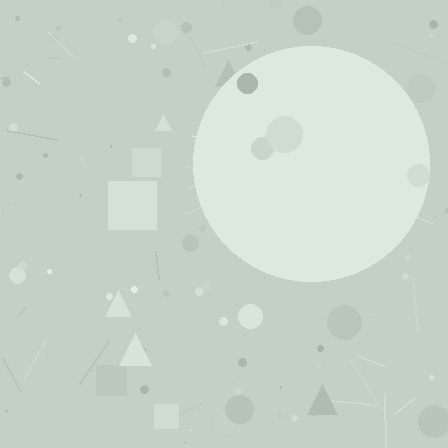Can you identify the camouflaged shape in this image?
The camouflaged shape is a circle.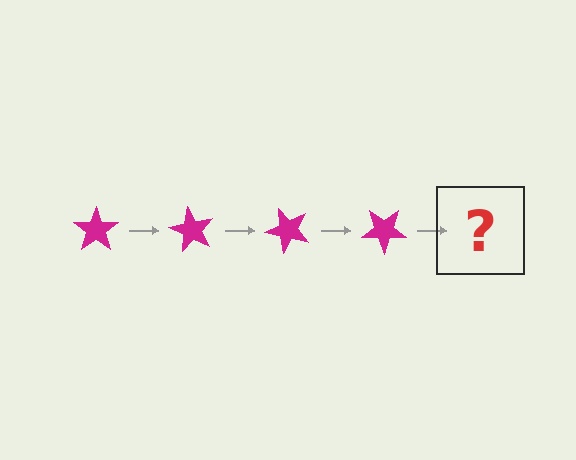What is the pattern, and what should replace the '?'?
The pattern is that the star rotates 60 degrees each step. The '?' should be a magenta star rotated 240 degrees.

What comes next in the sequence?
The next element should be a magenta star rotated 240 degrees.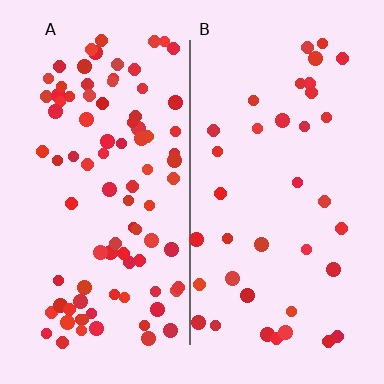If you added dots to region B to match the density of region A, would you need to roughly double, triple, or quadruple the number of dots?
Approximately double.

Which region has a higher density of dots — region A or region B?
A (the left).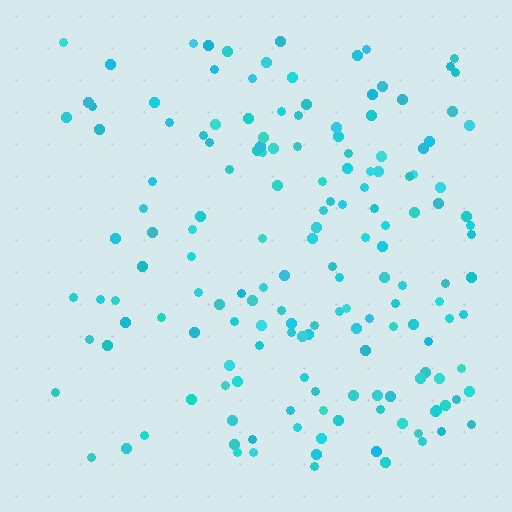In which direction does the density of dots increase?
From left to right, with the right side densest.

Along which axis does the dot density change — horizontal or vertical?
Horizontal.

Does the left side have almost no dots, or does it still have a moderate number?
Still a moderate number, just noticeably fewer than the right.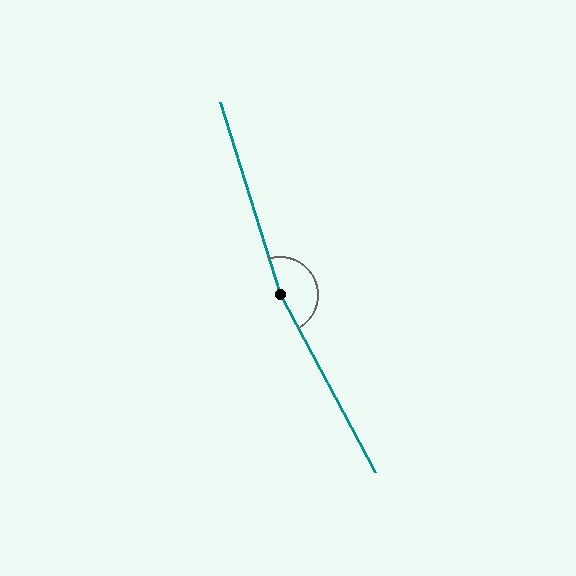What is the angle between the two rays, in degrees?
Approximately 169 degrees.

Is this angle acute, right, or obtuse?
It is obtuse.